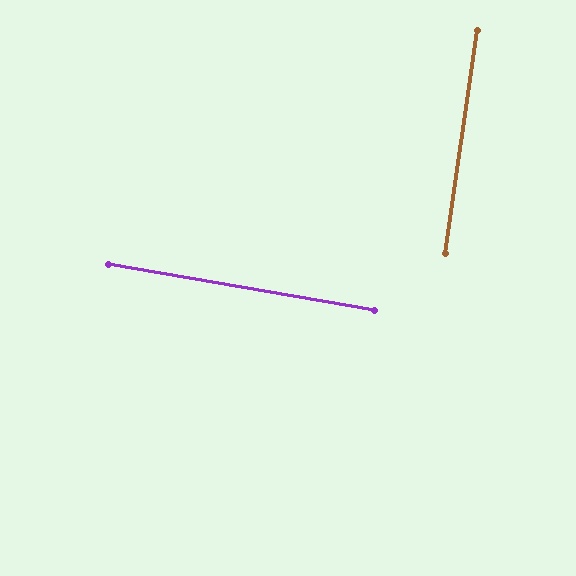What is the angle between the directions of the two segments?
Approximately 88 degrees.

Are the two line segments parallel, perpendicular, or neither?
Perpendicular — they meet at approximately 88°.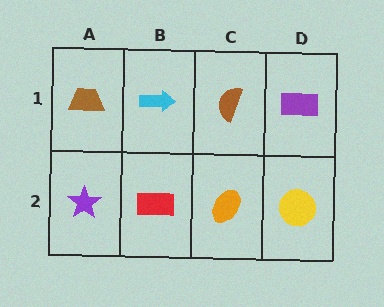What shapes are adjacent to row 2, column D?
A purple rectangle (row 1, column D), an orange ellipse (row 2, column C).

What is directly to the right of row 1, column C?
A purple rectangle.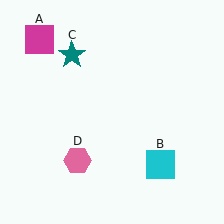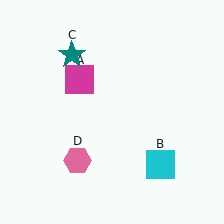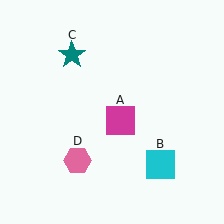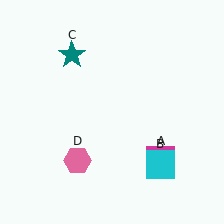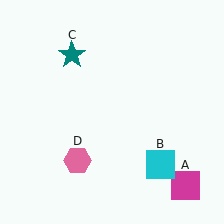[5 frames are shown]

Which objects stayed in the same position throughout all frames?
Cyan square (object B) and teal star (object C) and pink hexagon (object D) remained stationary.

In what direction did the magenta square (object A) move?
The magenta square (object A) moved down and to the right.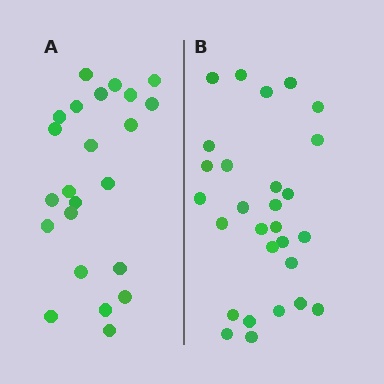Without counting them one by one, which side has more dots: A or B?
Region B (the right region) has more dots.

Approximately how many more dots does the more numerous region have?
Region B has about 5 more dots than region A.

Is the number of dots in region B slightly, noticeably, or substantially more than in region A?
Region B has only slightly more — the two regions are fairly close. The ratio is roughly 1.2 to 1.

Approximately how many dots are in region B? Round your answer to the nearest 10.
About 30 dots. (The exact count is 28, which rounds to 30.)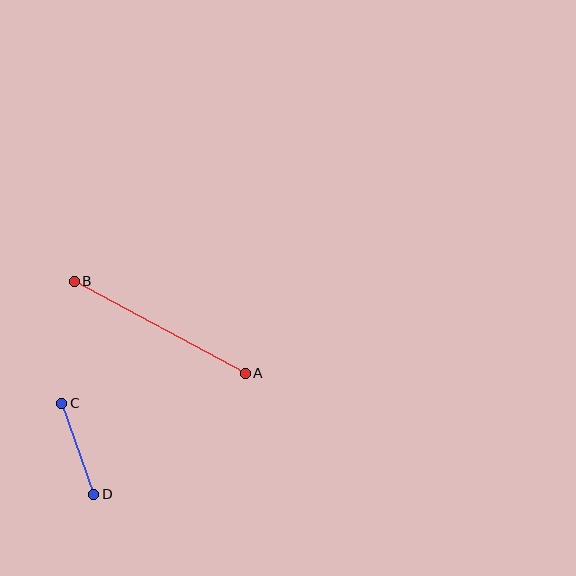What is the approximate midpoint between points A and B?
The midpoint is at approximately (160, 327) pixels.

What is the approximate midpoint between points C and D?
The midpoint is at approximately (78, 449) pixels.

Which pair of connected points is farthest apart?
Points A and B are farthest apart.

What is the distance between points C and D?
The distance is approximately 97 pixels.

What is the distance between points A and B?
The distance is approximately 194 pixels.